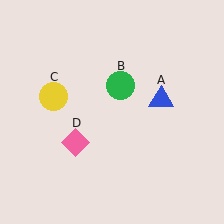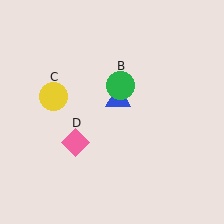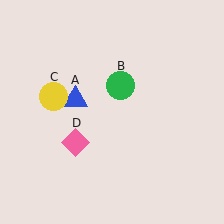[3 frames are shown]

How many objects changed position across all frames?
1 object changed position: blue triangle (object A).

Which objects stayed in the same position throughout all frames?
Green circle (object B) and yellow circle (object C) and pink diamond (object D) remained stationary.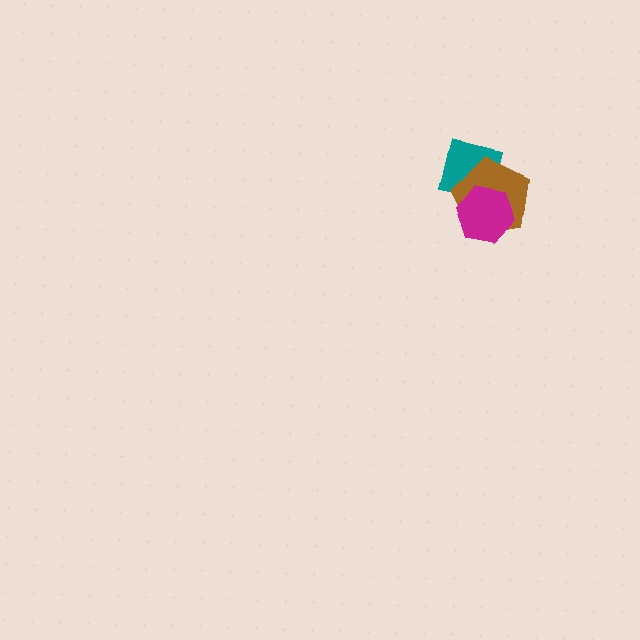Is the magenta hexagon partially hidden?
No, no other shape covers it.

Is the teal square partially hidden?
Yes, it is partially covered by another shape.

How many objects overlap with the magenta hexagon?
2 objects overlap with the magenta hexagon.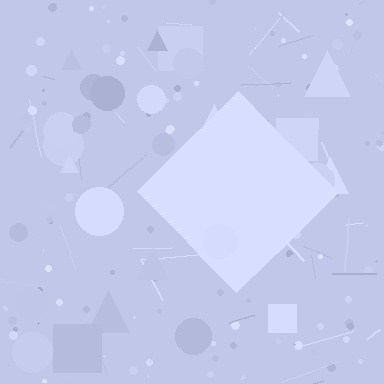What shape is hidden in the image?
A diamond is hidden in the image.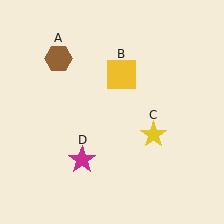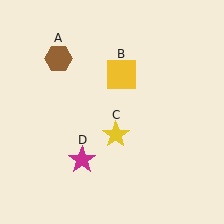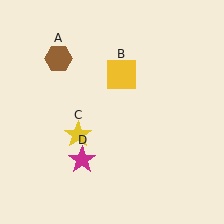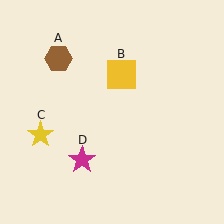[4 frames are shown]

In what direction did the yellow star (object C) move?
The yellow star (object C) moved left.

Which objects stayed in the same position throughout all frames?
Brown hexagon (object A) and yellow square (object B) and magenta star (object D) remained stationary.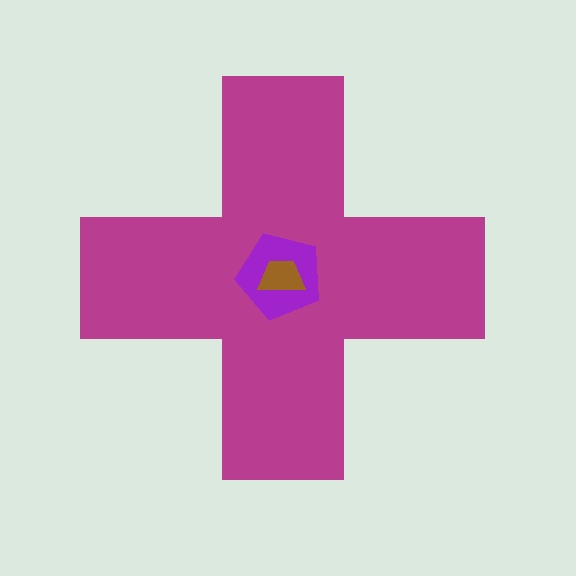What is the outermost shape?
The magenta cross.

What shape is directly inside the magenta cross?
The purple pentagon.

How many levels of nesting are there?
3.